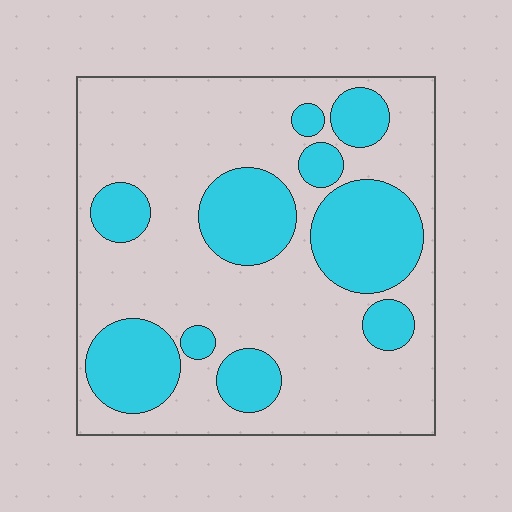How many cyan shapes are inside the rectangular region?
10.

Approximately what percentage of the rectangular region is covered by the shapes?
Approximately 30%.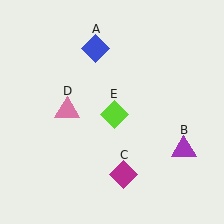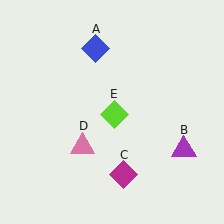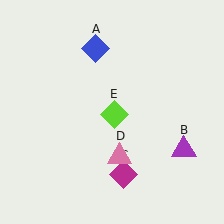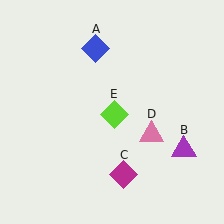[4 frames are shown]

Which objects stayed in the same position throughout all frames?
Blue diamond (object A) and purple triangle (object B) and magenta diamond (object C) and lime diamond (object E) remained stationary.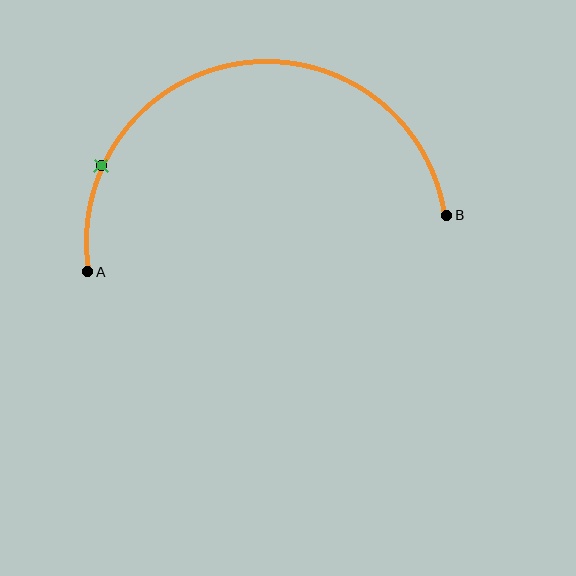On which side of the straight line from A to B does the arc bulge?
The arc bulges above the straight line connecting A and B.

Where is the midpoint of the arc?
The arc midpoint is the point on the curve farthest from the straight line joining A and B. It sits above that line.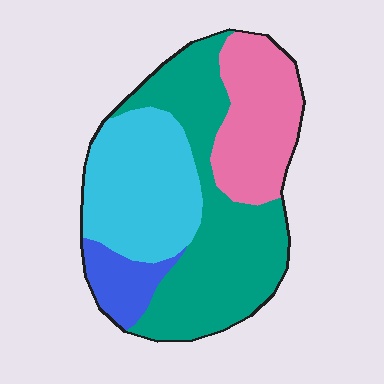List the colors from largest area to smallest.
From largest to smallest: teal, cyan, pink, blue.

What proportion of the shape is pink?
Pink takes up about one quarter (1/4) of the shape.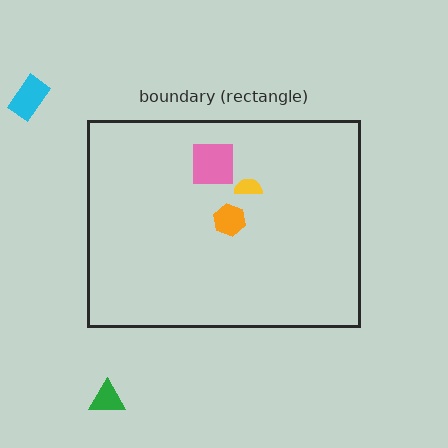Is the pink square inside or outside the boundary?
Inside.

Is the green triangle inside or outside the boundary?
Outside.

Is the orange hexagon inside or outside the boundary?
Inside.